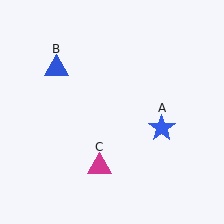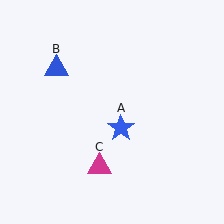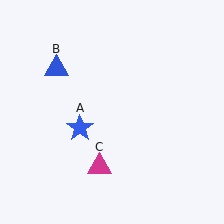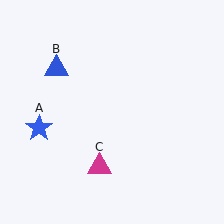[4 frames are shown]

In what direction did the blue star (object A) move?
The blue star (object A) moved left.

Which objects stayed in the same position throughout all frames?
Blue triangle (object B) and magenta triangle (object C) remained stationary.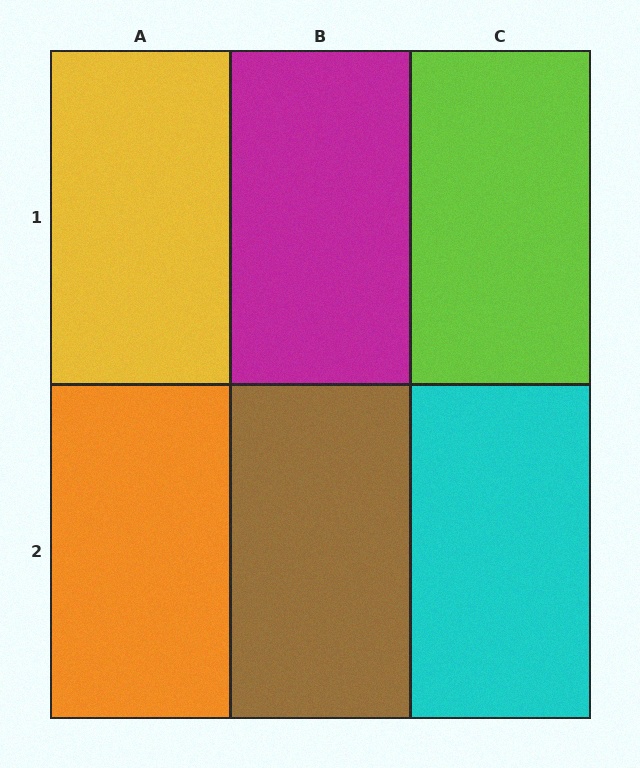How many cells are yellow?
1 cell is yellow.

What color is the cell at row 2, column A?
Orange.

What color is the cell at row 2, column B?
Brown.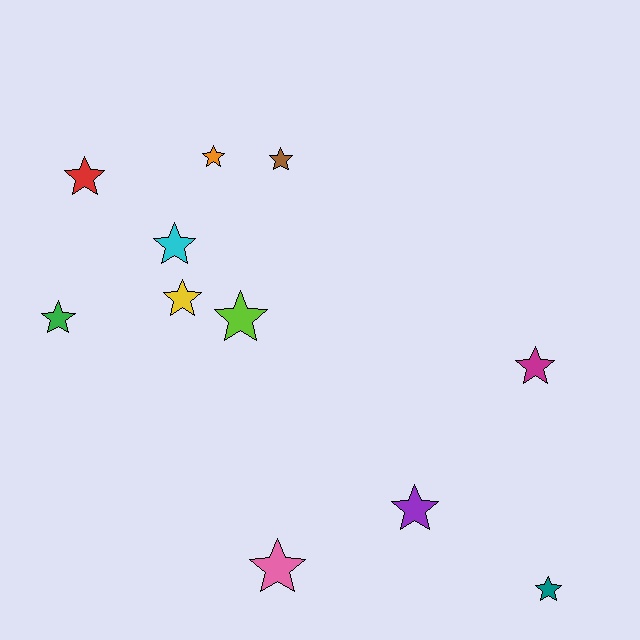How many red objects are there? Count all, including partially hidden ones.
There is 1 red object.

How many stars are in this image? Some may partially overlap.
There are 11 stars.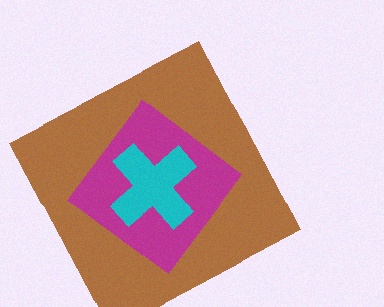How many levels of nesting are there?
3.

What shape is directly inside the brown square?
The magenta diamond.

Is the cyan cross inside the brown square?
Yes.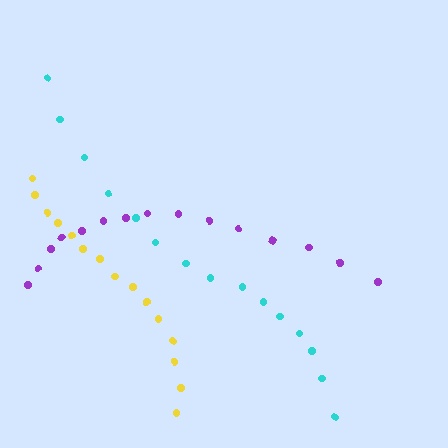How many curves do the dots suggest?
There are 3 distinct paths.